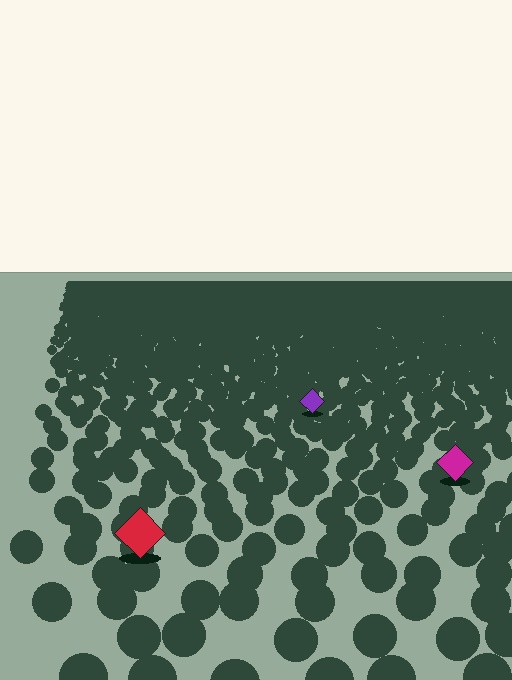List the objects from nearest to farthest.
From nearest to farthest: the red diamond, the magenta diamond, the purple diamond.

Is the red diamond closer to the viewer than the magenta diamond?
Yes. The red diamond is closer — you can tell from the texture gradient: the ground texture is coarser near it.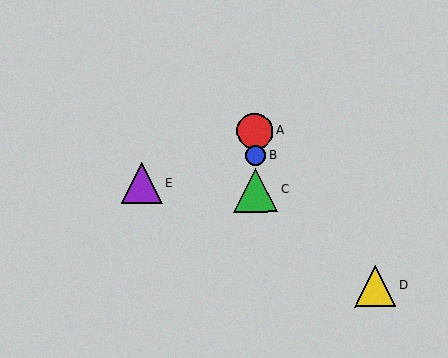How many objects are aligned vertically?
3 objects (A, B, C) are aligned vertically.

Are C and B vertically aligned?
Yes, both are at x≈256.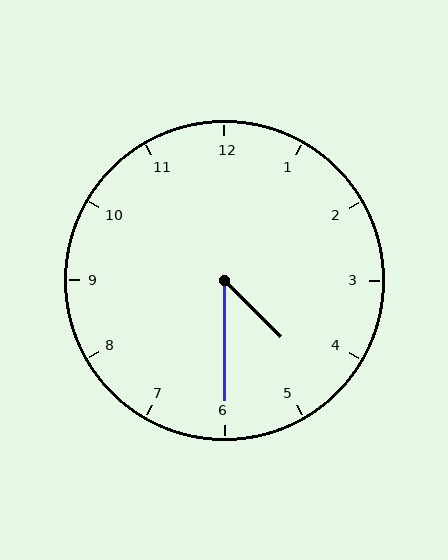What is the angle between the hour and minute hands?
Approximately 45 degrees.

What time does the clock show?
4:30.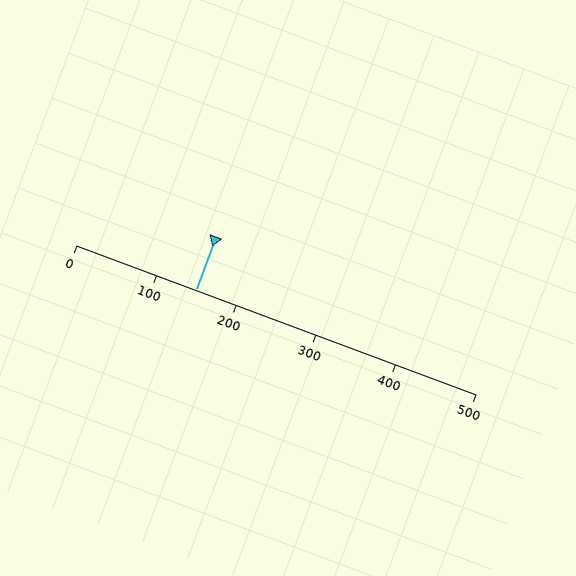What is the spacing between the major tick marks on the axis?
The major ticks are spaced 100 apart.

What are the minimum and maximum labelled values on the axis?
The axis runs from 0 to 500.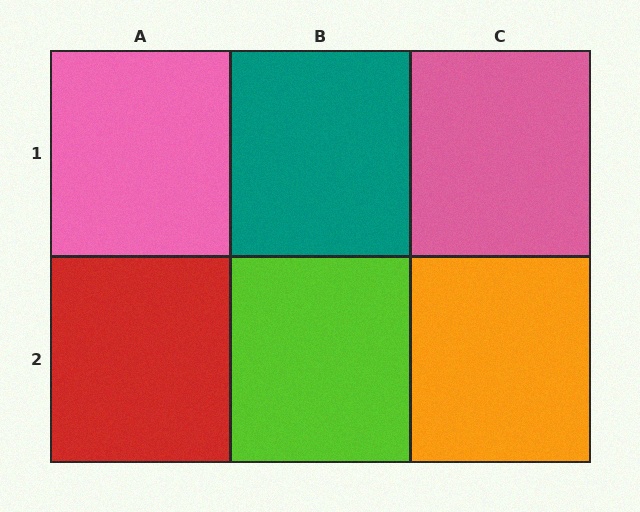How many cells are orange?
1 cell is orange.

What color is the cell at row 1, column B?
Teal.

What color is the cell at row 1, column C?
Pink.